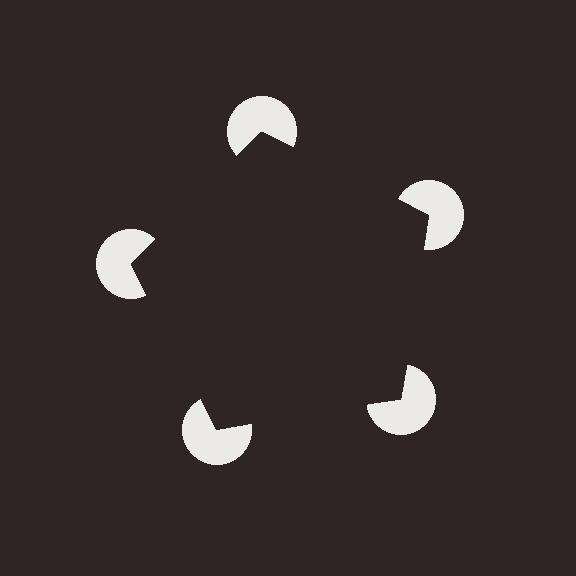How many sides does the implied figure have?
5 sides.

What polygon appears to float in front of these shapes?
An illusory pentagon — its edges are inferred from the aligned wedge cuts in the pac-man discs, not physically drawn.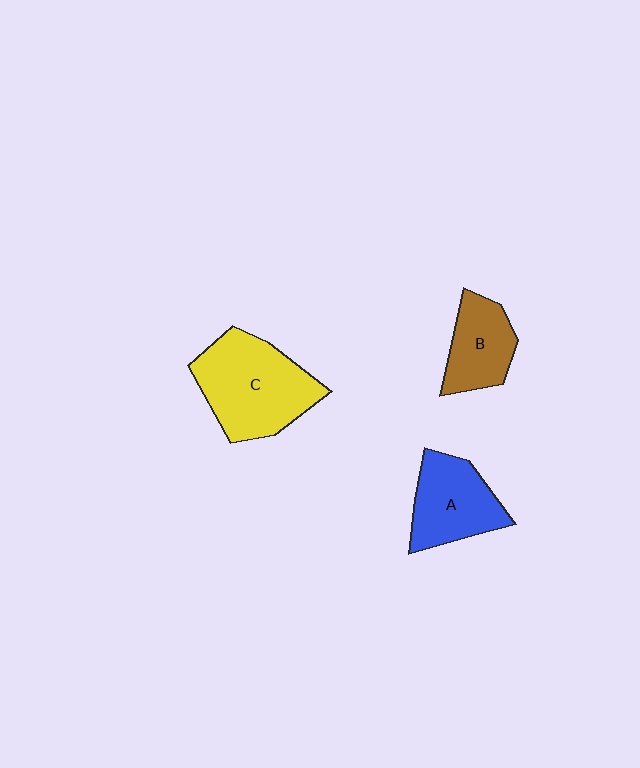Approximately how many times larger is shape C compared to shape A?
Approximately 1.4 times.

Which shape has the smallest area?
Shape B (brown).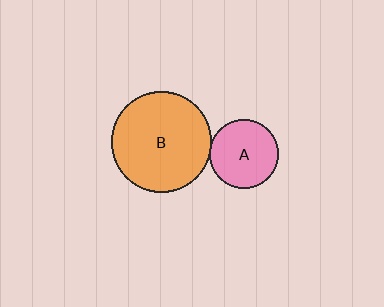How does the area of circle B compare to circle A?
Approximately 2.1 times.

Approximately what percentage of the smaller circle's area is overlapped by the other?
Approximately 5%.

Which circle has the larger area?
Circle B (orange).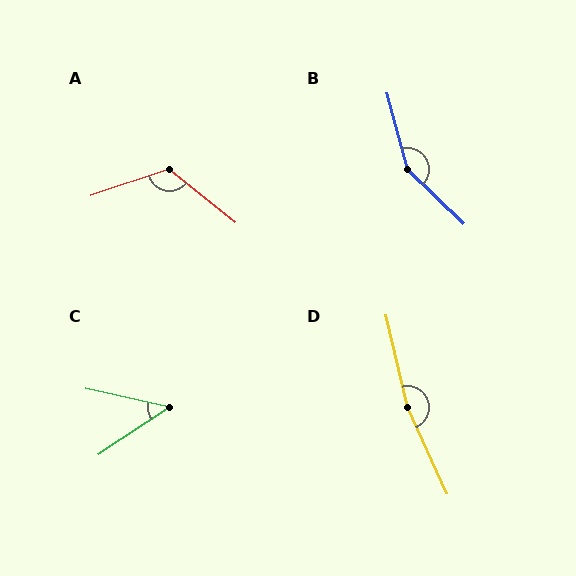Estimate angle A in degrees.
Approximately 122 degrees.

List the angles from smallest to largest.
C (46°), A (122°), B (149°), D (169°).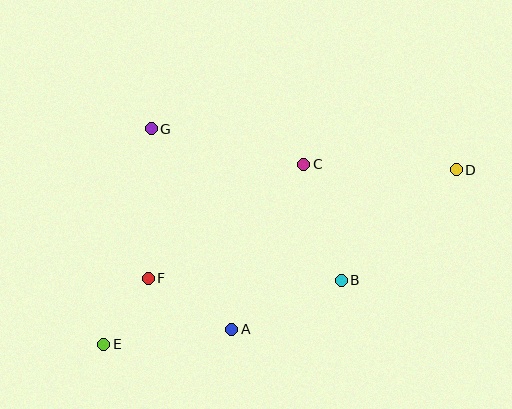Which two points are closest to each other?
Points E and F are closest to each other.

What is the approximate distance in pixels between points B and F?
The distance between B and F is approximately 193 pixels.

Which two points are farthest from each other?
Points D and E are farthest from each other.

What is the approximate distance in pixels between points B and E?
The distance between B and E is approximately 246 pixels.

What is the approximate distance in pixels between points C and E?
The distance between C and E is approximately 269 pixels.